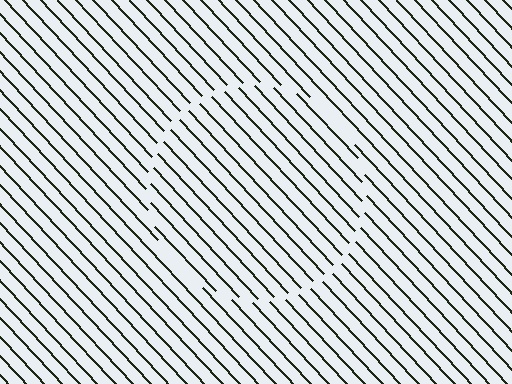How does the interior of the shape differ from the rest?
The interior of the shape contains the same grating, shifted by half a period — the contour is defined by the phase discontinuity where line-ends from the inner and outer gratings abut.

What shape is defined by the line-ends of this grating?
An illusory circle. The interior of the shape contains the same grating, shifted by half a period — the contour is defined by the phase discontinuity where line-ends from the inner and outer gratings abut.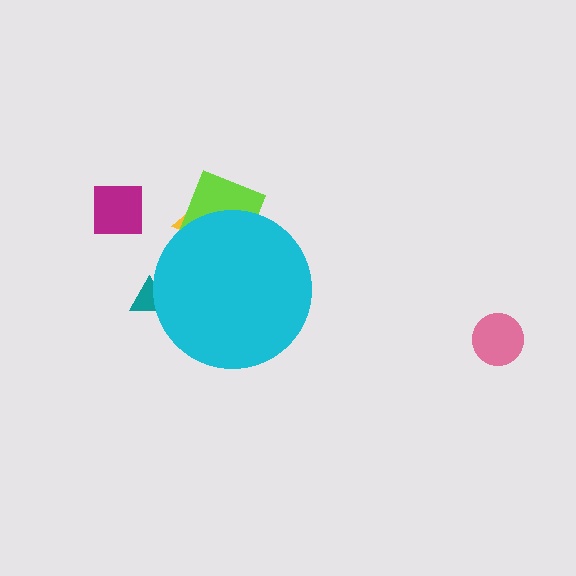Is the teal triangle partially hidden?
Yes, the teal triangle is partially hidden behind the cyan circle.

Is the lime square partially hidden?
Yes, the lime square is partially hidden behind the cyan circle.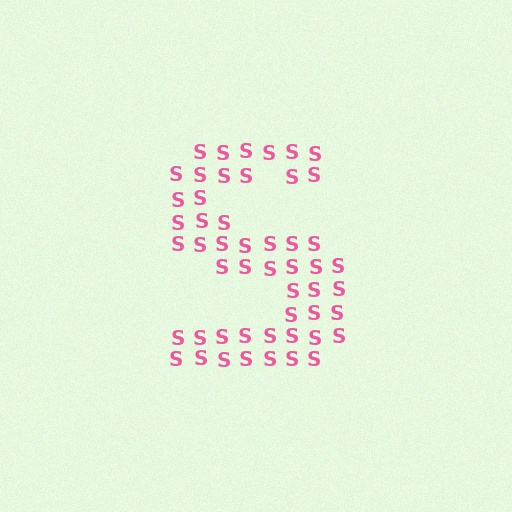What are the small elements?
The small elements are letter S's.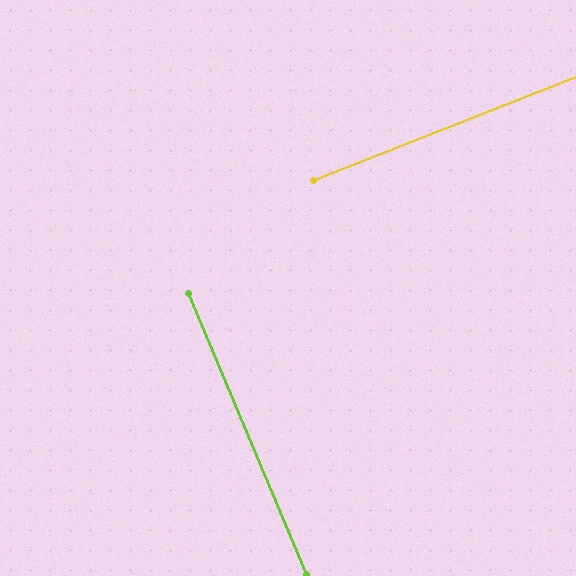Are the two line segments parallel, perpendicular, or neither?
Perpendicular — they meet at approximately 89°.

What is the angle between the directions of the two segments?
Approximately 89 degrees.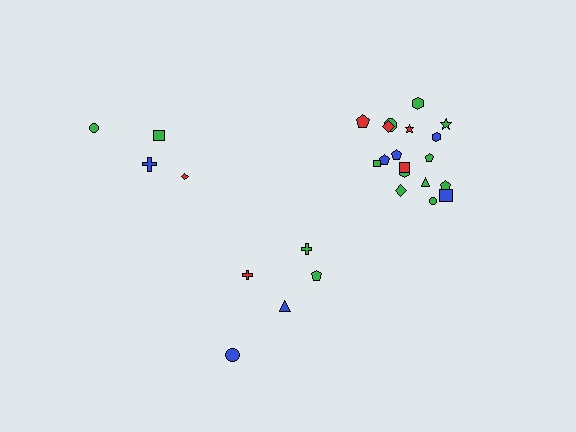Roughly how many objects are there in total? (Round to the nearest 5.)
Roughly 25 objects in total.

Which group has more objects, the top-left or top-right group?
The top-right group.